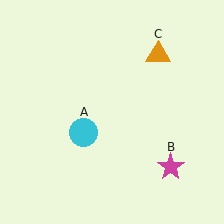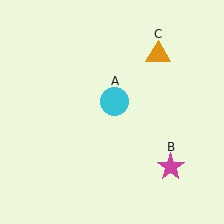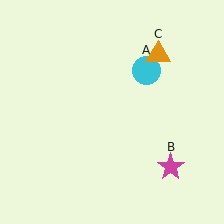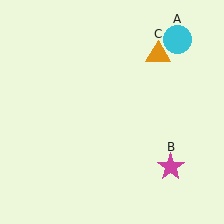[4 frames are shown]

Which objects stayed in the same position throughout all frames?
Magenta star (object B) and orange triangle (object C) remained stationary.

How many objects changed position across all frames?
1 object changed position: cyan circle (object A).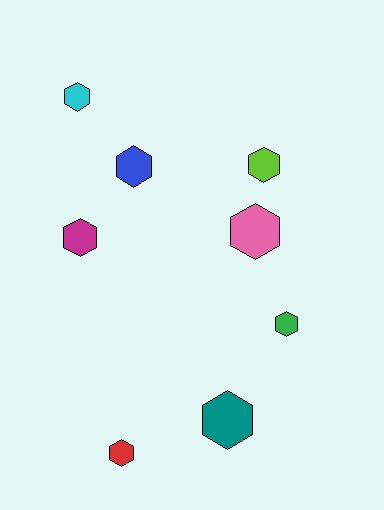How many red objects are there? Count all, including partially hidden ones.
There is 1 red object.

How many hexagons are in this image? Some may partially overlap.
There are 8 hexagons.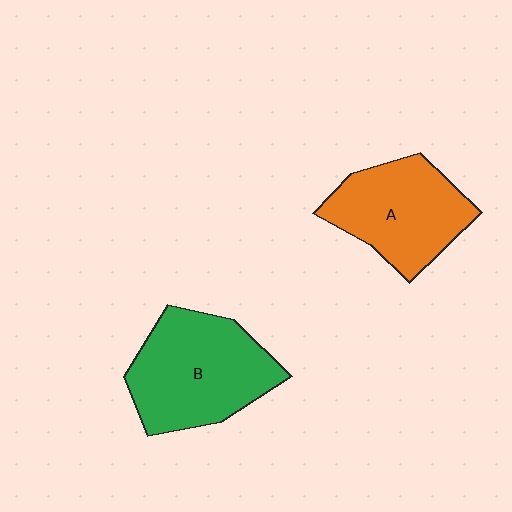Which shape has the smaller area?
Shape A (orange).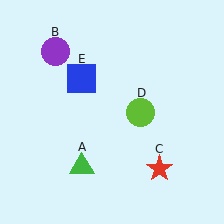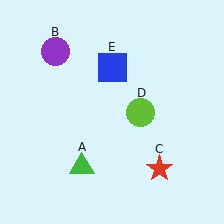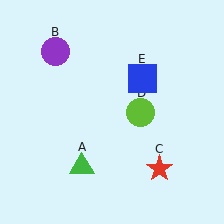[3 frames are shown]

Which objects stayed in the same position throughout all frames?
Green triangle (object A) and purple circle (object B) and red star (object C) and lime circle (object D) remained stationary.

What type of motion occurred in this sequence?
The blue square (object E) rotated clockwise around the center of the scene.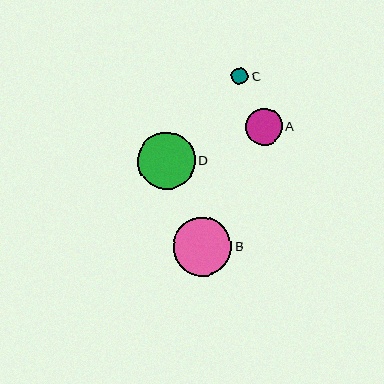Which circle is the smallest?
Circle C is the smallest with a size of approximately 17 pixels.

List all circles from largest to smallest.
From largest to smallest: B, D, A, C.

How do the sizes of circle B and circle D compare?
Circle B and circle D are approximately the same size.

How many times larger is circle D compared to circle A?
Circle D is approximately 1.6 times the size of circle A.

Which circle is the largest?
Circle B is the largest with a size of approximately 58 pixels.